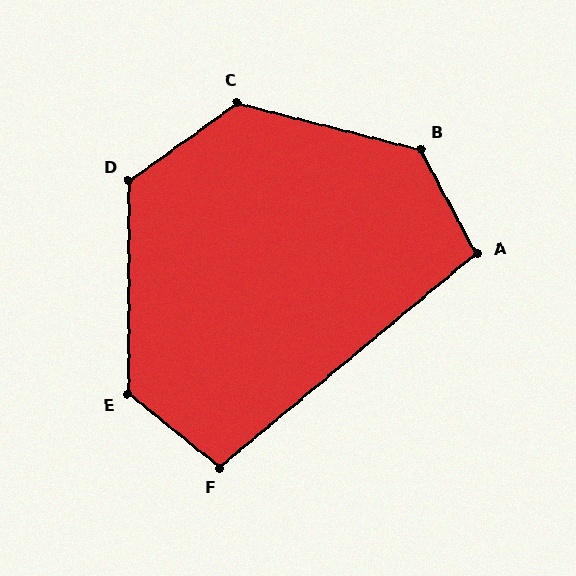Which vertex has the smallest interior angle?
A, at approximately 101 degrees.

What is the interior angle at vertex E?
Approximately 128 degrees (obtuse).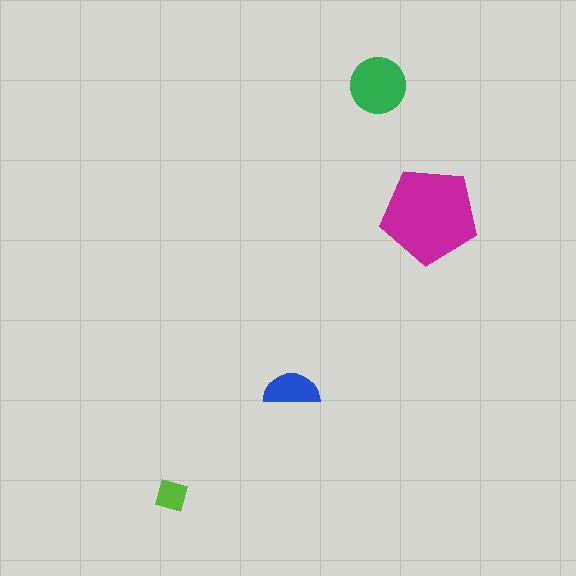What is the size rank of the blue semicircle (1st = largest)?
3rd.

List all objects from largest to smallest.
The magenta pentagon, the green circle, the blue semicircle, the lime square.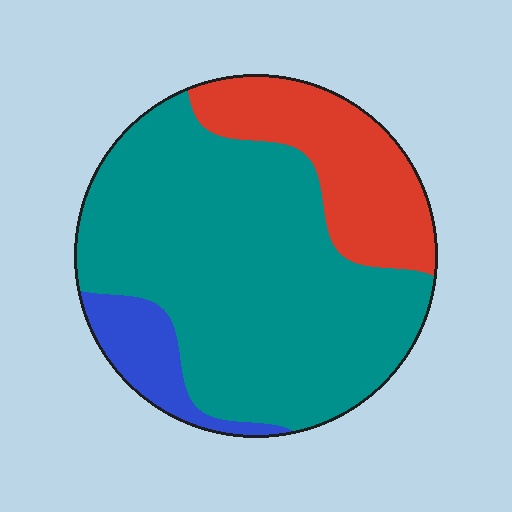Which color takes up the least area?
Blue, at roughly 10%.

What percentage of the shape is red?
Red takes up about one quarter (1/4) of the shape.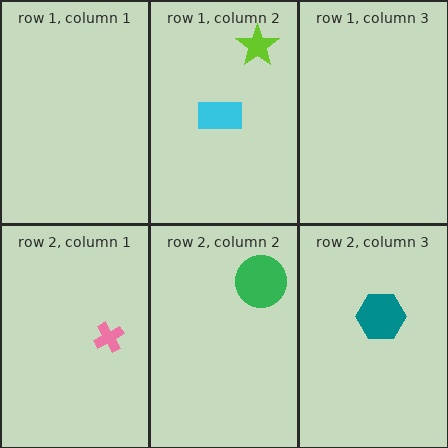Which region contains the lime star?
The row 1, column 2 region.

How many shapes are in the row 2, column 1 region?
1.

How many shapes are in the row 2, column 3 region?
1.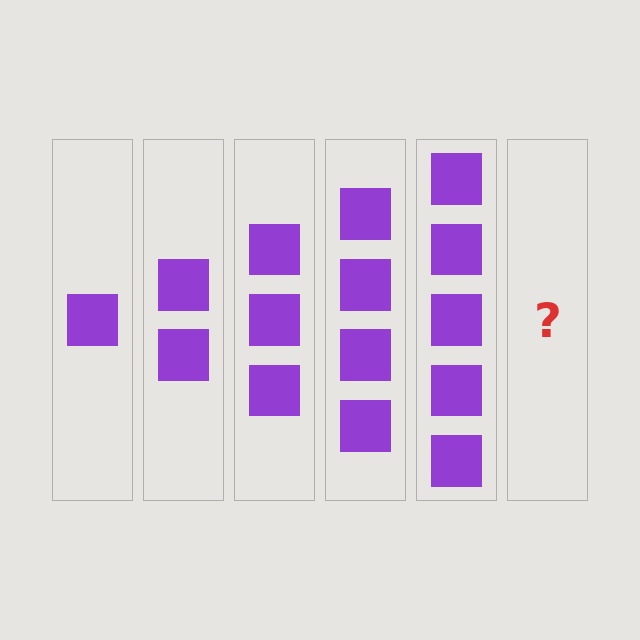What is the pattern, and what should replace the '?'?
The pattern is that each step adds one more square. The '?' should be 6 squares.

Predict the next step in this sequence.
The next step is 6 squares.